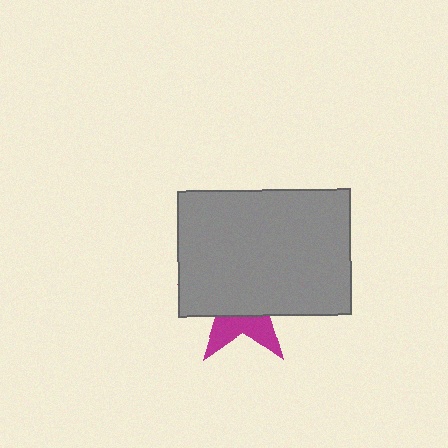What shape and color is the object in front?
The object in front is a gray rectangle.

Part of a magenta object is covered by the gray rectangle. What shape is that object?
It is a star.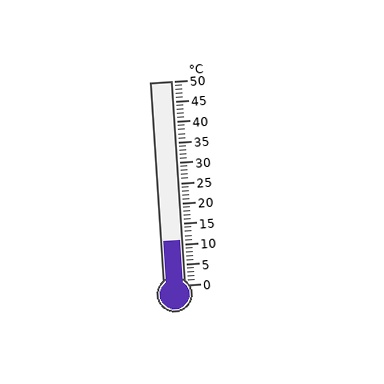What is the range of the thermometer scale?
The thermometer scale ranges from 0°C to 50°C.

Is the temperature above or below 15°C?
The temperature is below 15°C.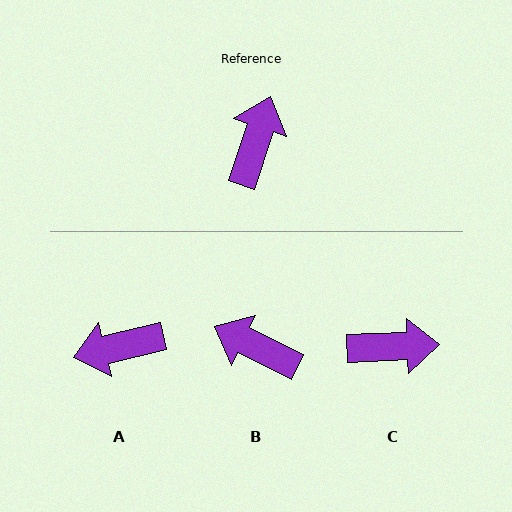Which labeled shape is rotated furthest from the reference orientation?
A, about 121 degrees away.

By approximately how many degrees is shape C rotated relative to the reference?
Approximately 69 degrees clockwise.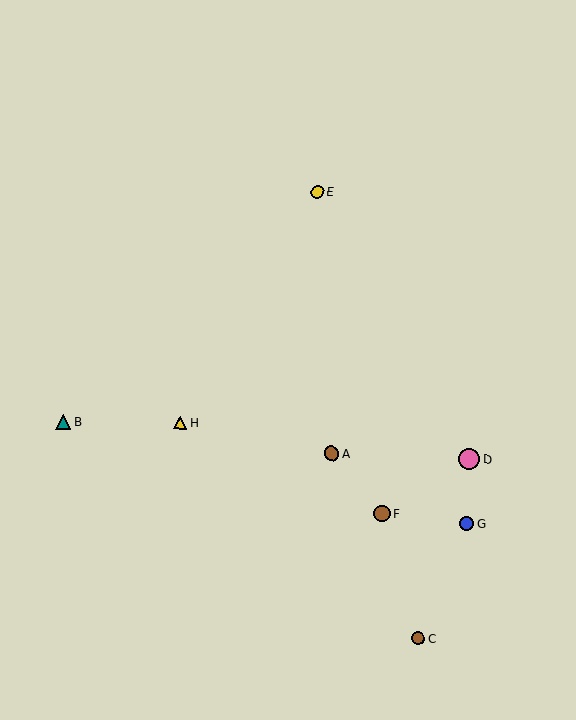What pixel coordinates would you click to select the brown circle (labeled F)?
Click at (382, 513) to select the brown circle F.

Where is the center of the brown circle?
The center of the brown circle is at (382, 513).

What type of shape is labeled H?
Shape H is a yellow triangle.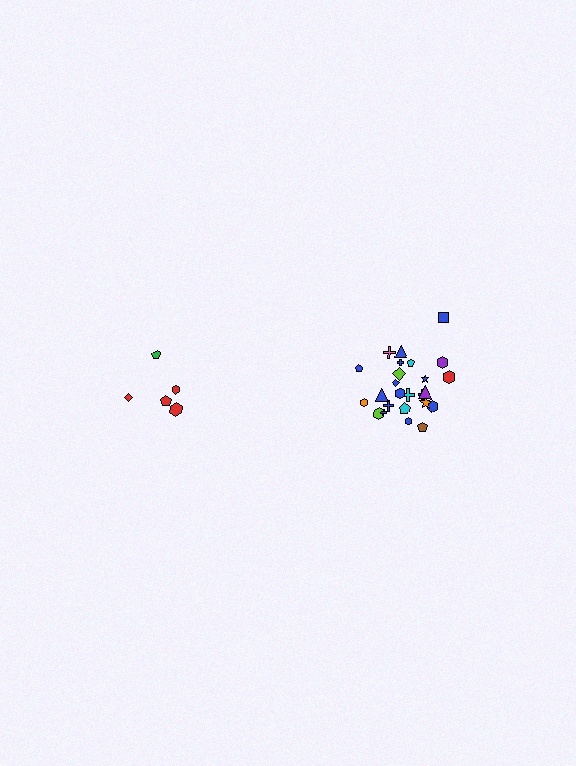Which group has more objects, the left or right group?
The right group.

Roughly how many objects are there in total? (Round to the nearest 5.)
Roughly 30 objects in total.